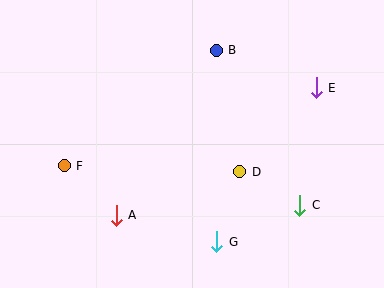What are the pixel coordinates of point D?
Point D is at (240, 172).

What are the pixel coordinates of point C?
Point C is at (300, 205).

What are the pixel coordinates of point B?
Point B is at (216, 50).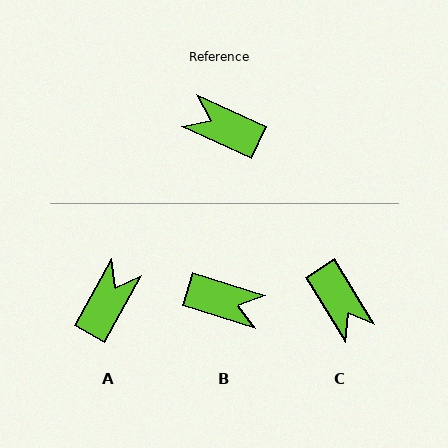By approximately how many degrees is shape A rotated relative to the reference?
Approximately 94 degrees clockwise.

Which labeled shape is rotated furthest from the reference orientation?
B, about 173 degrees away.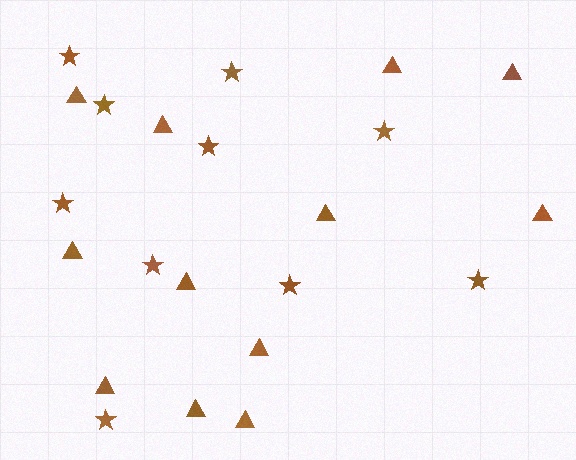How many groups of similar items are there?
There are 2 groups: one group of stars (10) and one group of triangles (12).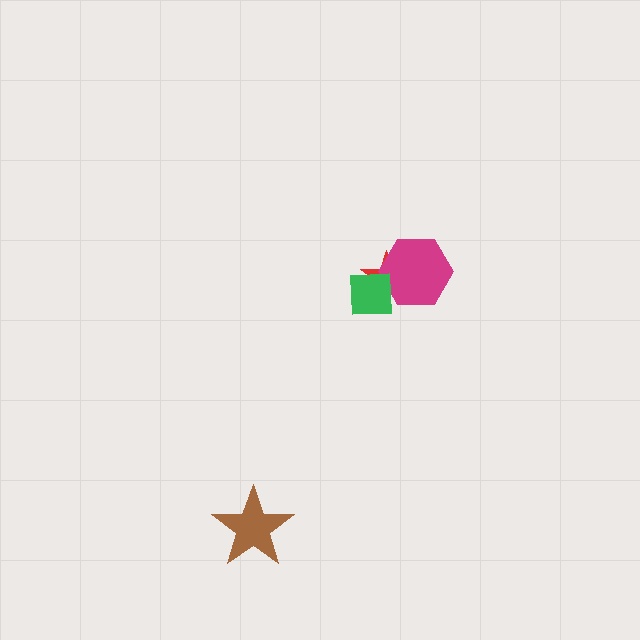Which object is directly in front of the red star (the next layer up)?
The magenta hexagon is directly in front of the red star.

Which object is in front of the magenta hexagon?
The green square is in front of the magenta hexagon.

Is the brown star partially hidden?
No, no other shape covers it.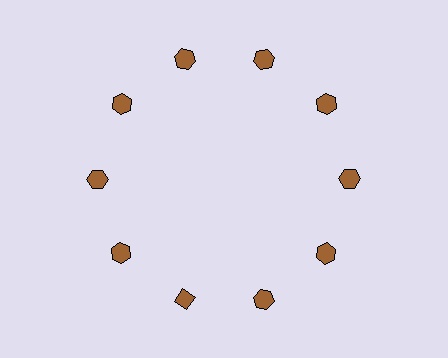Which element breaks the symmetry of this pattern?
The brown diamond at roughly the 7 o'clock position breaks the symmetry. All other shapes are brown hexagons.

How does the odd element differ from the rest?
It has a different shape: diamond instead of hexagon.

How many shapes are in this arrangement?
There are 10 shapes arranged in a ring pattern.